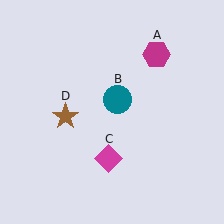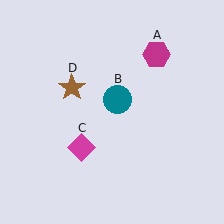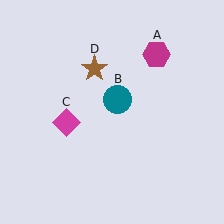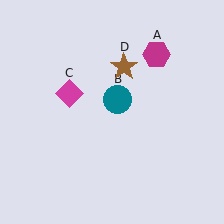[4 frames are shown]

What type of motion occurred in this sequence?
The magenta diamond (object C), brown star (object D) rotated clockwise around the center of the scene.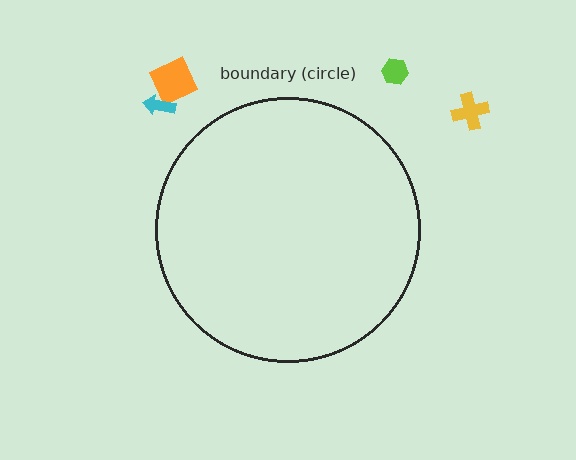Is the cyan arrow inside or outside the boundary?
Outside.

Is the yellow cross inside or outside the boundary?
Outside.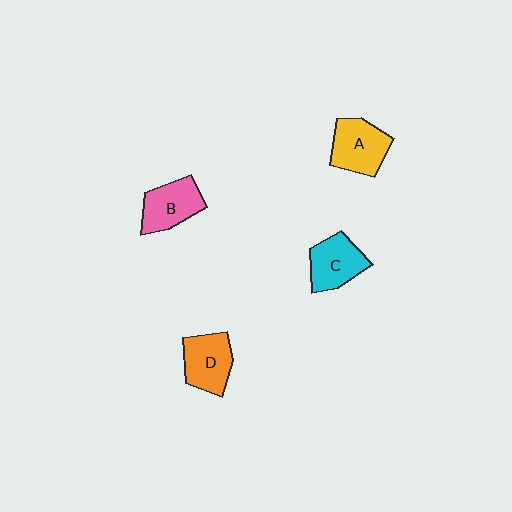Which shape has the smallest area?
Shape B (pink).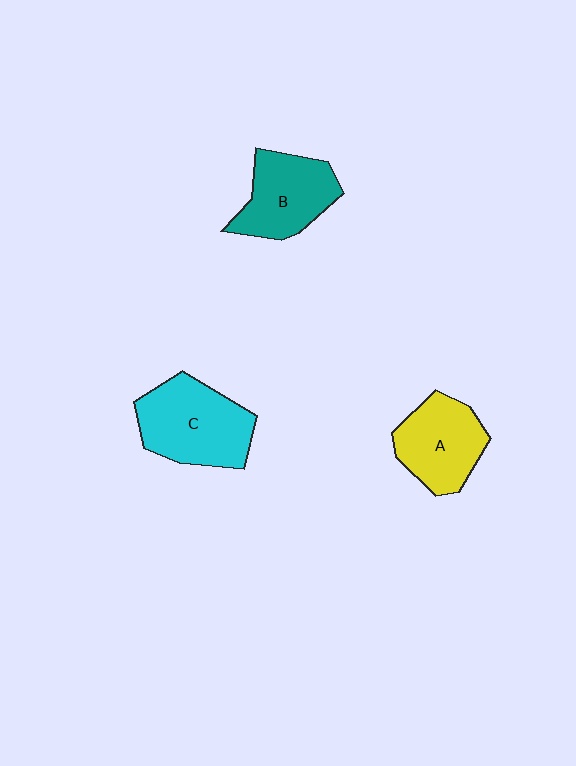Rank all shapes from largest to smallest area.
From largest to smallest: C (cyan), B (teal), A (yellow).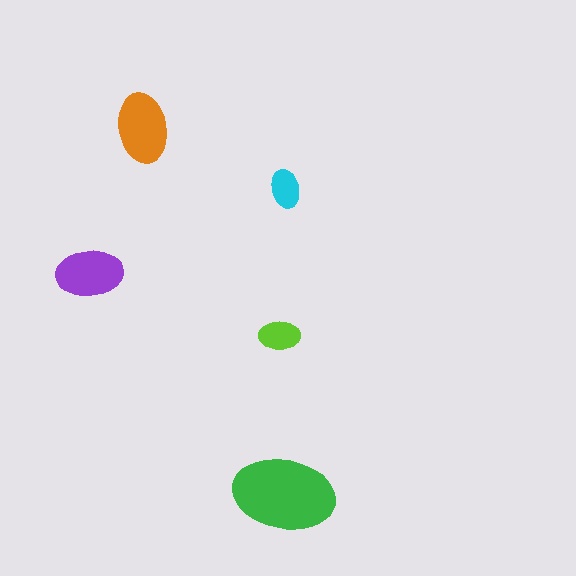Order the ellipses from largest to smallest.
the green one, the orange one, the purple one, the lime one, the cyan one.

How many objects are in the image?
There are 5 objects in the image.